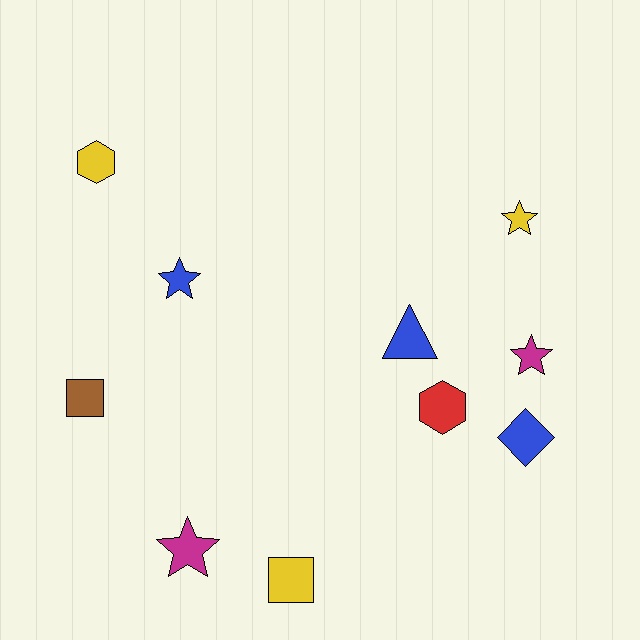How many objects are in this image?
There are 10 objects.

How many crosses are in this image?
There are no crosses.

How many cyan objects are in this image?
There are no cyan objects.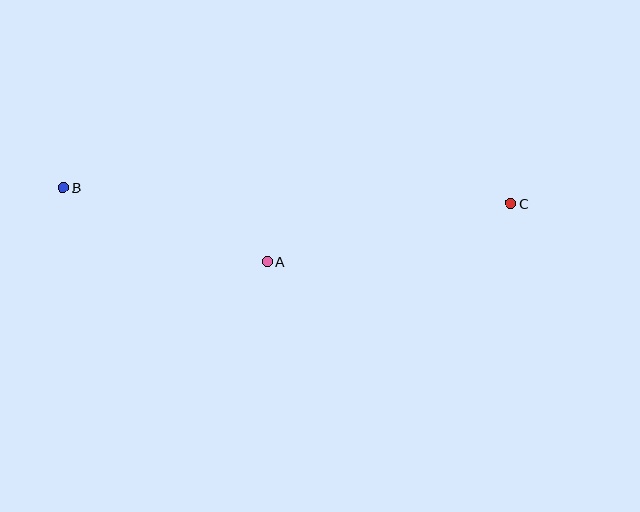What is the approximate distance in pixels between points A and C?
The distance between A and C is approximately 251 pixels.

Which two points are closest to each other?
Points A and B are closest to each other.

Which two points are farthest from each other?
Points B and C are farthest from each other.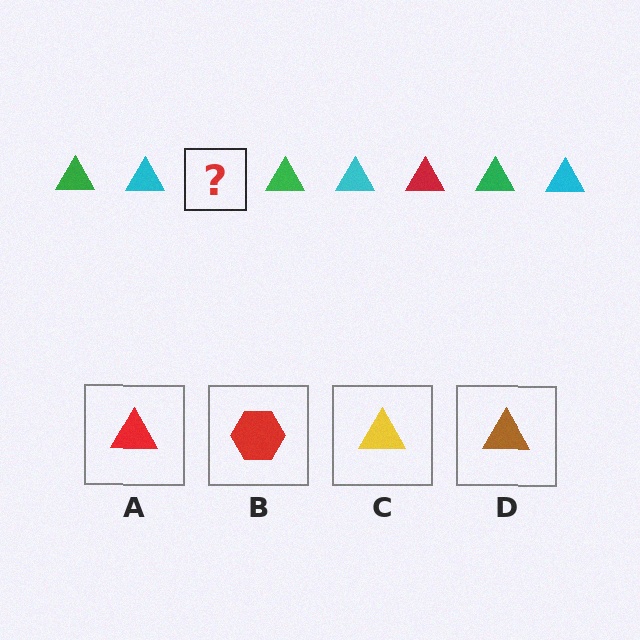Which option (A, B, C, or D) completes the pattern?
A.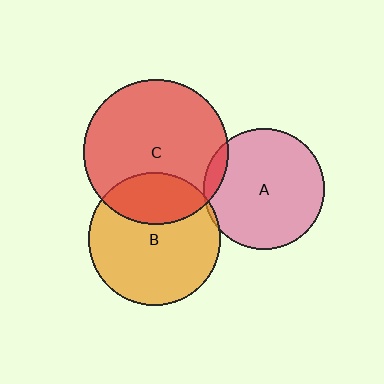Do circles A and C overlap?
Yes.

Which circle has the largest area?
Circle C (red).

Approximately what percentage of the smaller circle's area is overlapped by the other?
Approximately 5%.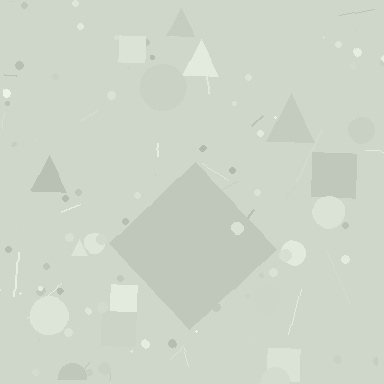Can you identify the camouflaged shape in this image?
The camouflaged shape is a diamond.